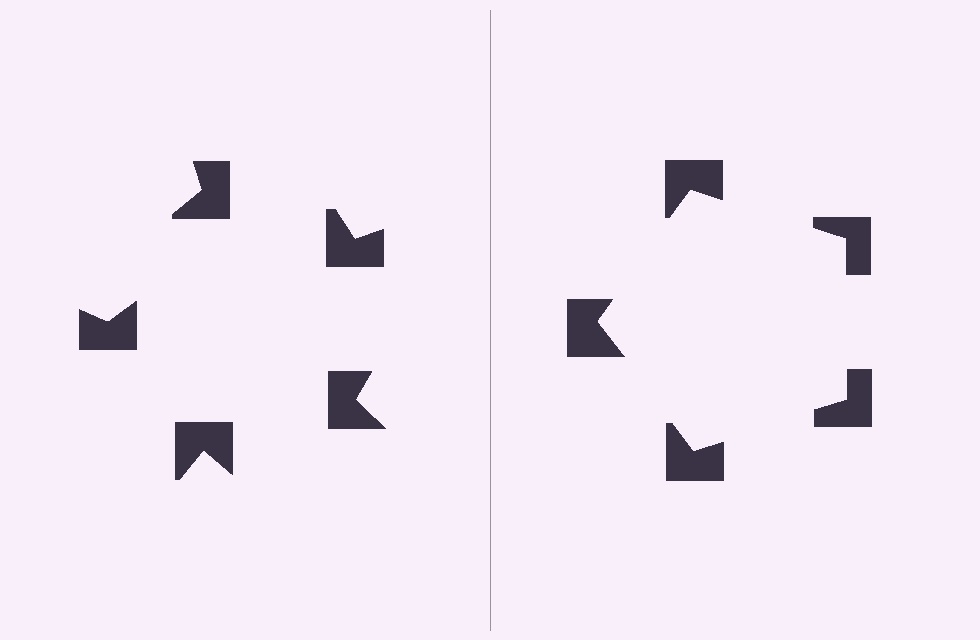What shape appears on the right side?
An illusory pentagon.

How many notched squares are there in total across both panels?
10 — 5 on each side.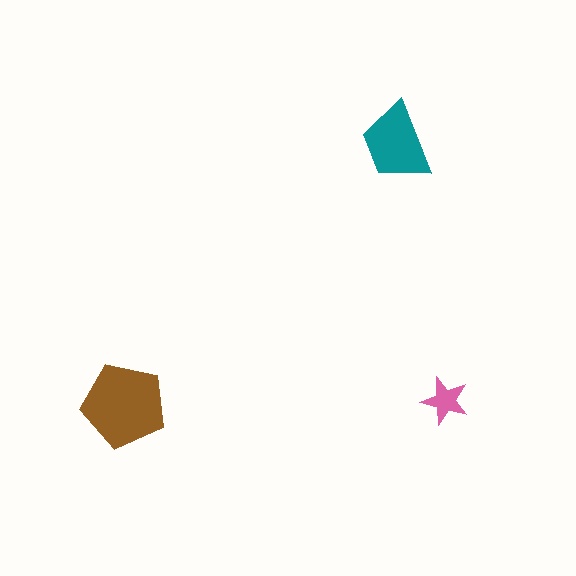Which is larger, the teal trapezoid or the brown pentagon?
The brown pentagon.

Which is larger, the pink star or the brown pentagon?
The brown pentagon.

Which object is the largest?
The brown pentagon.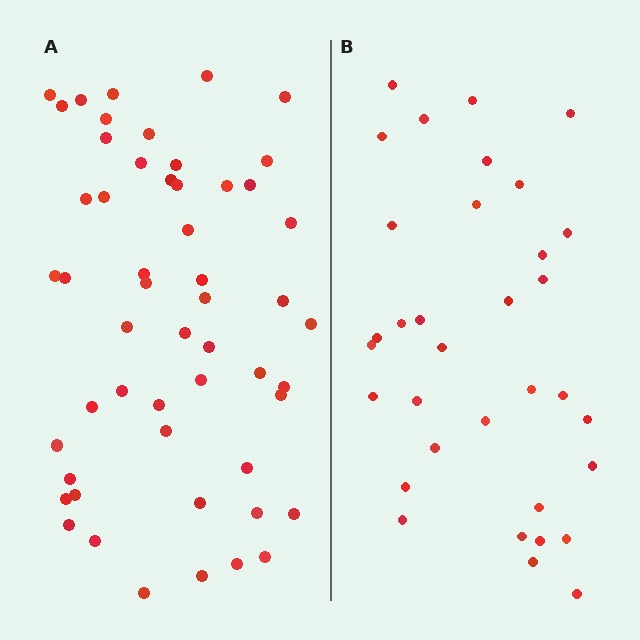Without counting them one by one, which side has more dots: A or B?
Region A (the left region) has more dots.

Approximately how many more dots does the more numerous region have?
Region A has approximately 20 more dots than region B.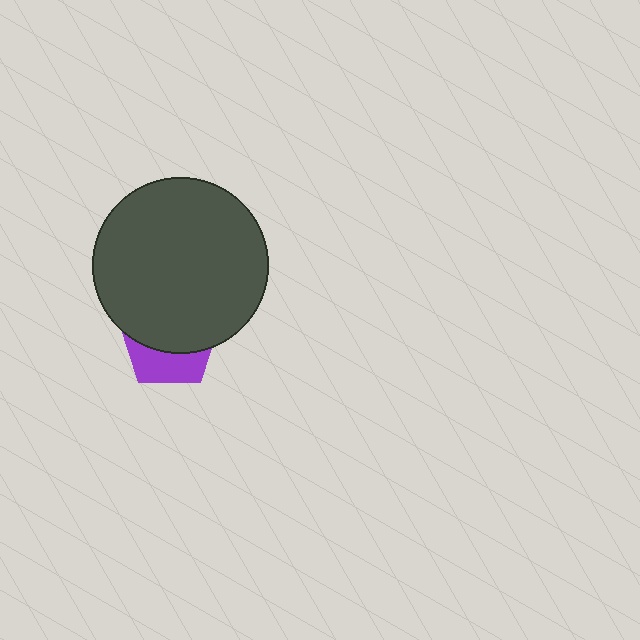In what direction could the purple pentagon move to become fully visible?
The purple pentagon could move down. That would shift it out from behind the dark gray circle entirely.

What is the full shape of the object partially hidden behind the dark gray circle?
The partially hidden object is a purple pentagon.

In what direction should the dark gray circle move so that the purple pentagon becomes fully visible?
The dark gray circle should move up. That is the shortest direction to clear the overlap and leave the purple pentagon fully visible.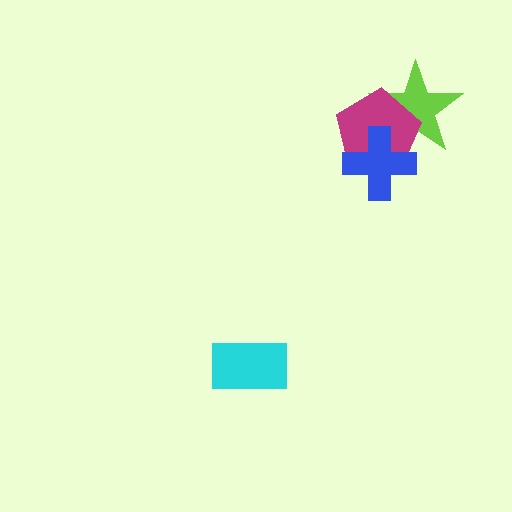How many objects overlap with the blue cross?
2 objects overlap with the blue cross.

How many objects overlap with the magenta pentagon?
2 objects overlap with the magenta pentagon.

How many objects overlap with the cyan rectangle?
0 objects overlap with the cyan rectangle.